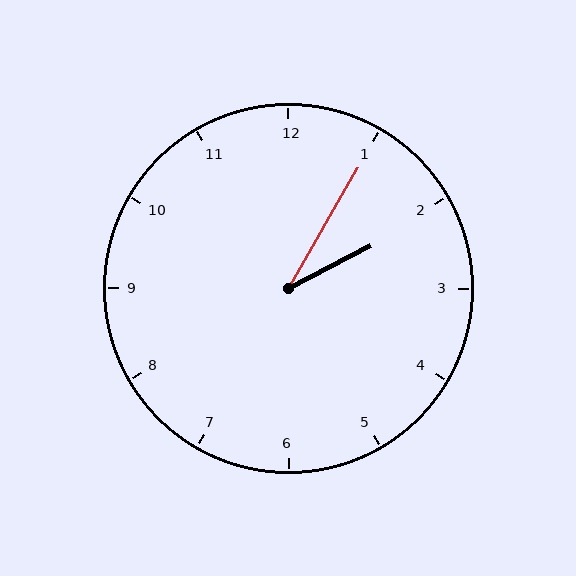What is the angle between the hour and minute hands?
Approximately 32 degrees.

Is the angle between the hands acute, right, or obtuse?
It is acute.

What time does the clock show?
2:05.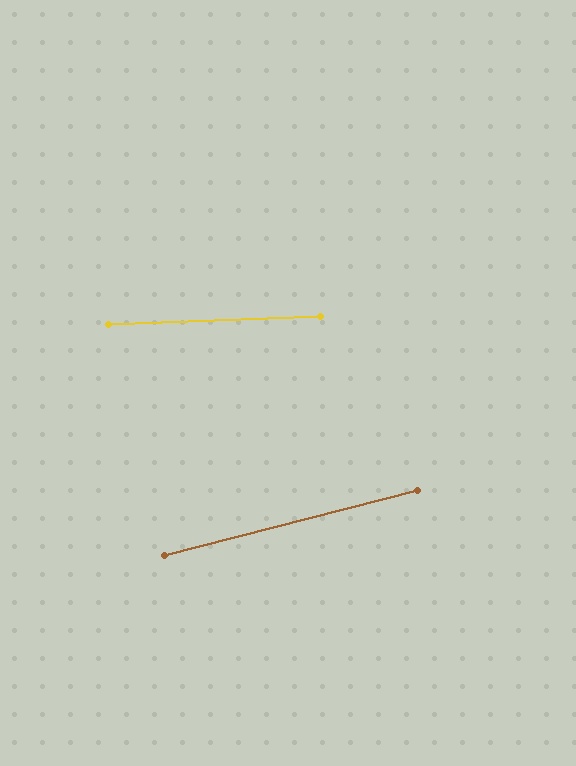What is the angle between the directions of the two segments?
Approximately 12 degrees.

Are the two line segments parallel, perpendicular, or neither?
Neither parallel nor perpendicular — they differ by about 12°.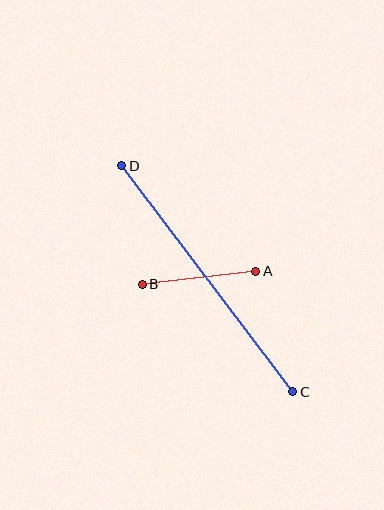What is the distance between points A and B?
The distance is approximately 114 pixels.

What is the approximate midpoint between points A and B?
The midpoint is at approximately (199, 278) pixels.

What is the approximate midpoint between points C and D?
The midpoint is at approximately (207, 279) pixels.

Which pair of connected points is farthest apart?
Points C and D are farthest apart.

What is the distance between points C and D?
The distance is approximately 284 pixels.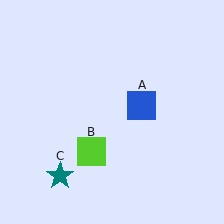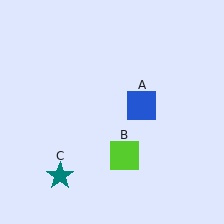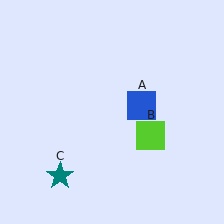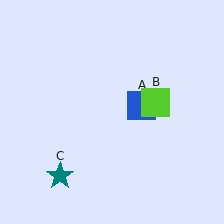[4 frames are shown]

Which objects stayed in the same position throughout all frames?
Blue square (object A) and teal star (object C) remained stationary.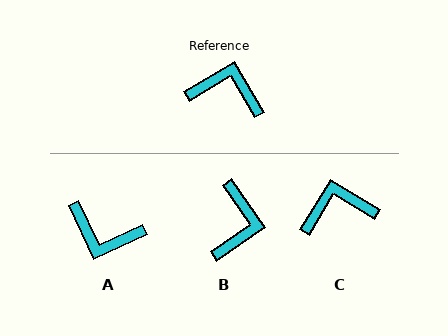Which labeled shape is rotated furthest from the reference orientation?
A, about 174 degrees away.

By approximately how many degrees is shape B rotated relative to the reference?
Approximately 86 degrees clockwise.